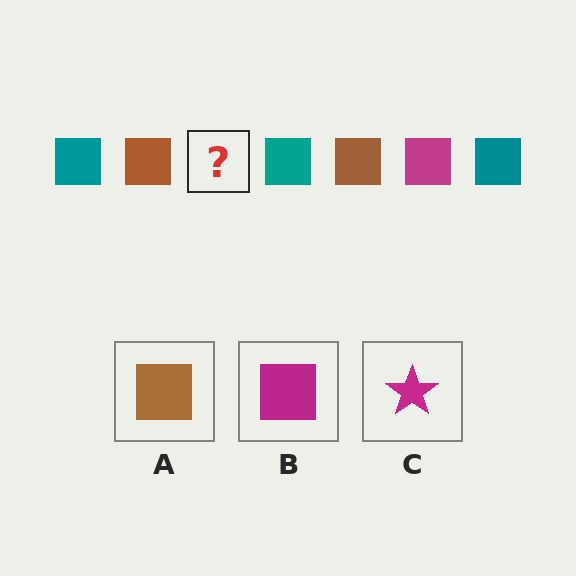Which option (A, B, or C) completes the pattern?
B.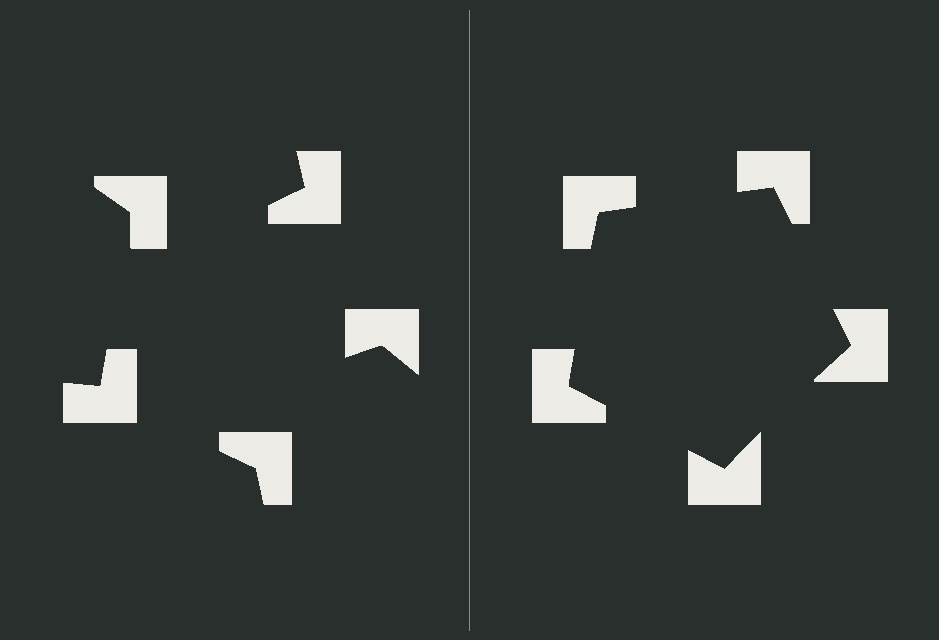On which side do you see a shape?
An illusory pentagon appears on the right side. On the left side the wedge cuts are rotated, so no coherent shape forms.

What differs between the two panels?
The notched squares are positioned identically on both sides; only the wedge orientations differ. On the right they align to a pentagon; on the left they are misaligned.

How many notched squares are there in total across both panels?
10 — 5 on each side.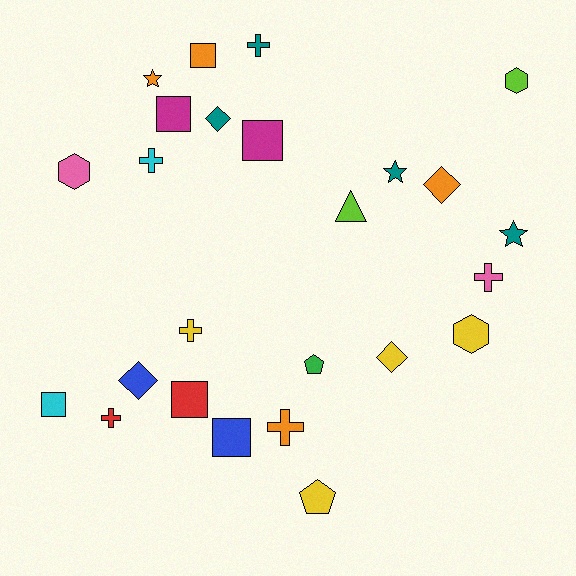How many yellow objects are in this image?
There are 4 yellow objects.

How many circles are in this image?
There are no circles.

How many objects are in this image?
There are 25 objects.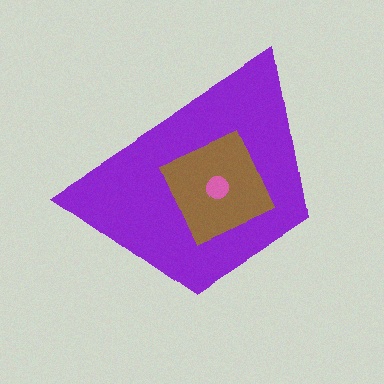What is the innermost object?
The pink circle.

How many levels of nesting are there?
3.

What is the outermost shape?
The purple trapezoid.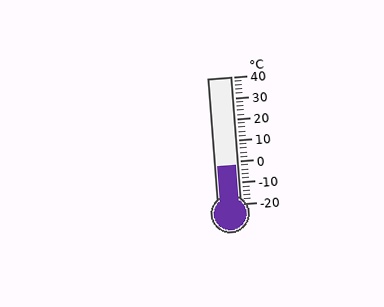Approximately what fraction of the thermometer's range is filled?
The thermometer is filled to approximately 30% of its range.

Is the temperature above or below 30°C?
The temperature is below 30°C.